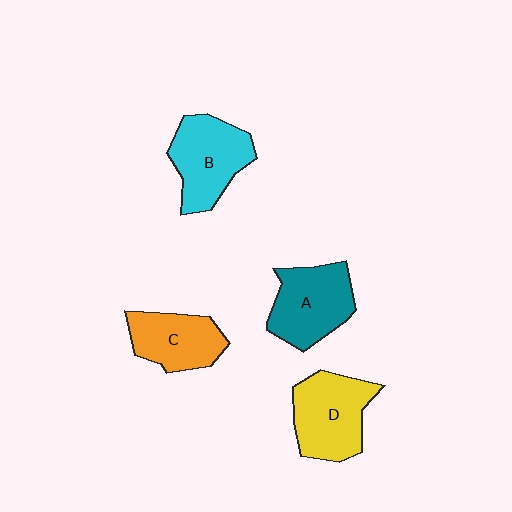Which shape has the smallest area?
Shape C (orange).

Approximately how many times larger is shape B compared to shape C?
Approximately 1.2 times.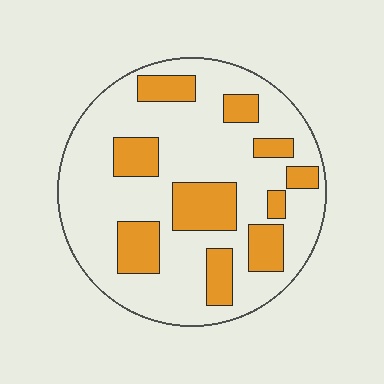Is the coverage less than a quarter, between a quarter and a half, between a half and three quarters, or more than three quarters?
Between a quarter and a half.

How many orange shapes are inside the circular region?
10.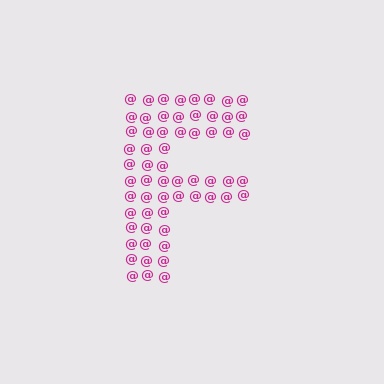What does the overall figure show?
The overall figure shows the letter F.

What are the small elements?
The small elements are at signs.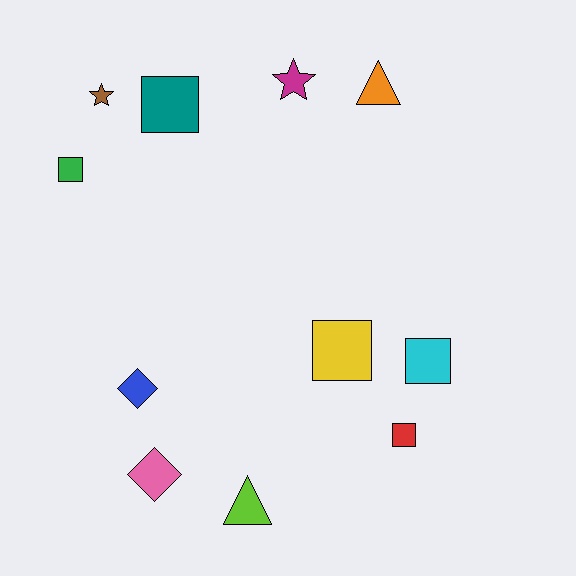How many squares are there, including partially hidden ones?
There are 5 squares.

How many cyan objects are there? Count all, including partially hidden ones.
There is 1 cyan object.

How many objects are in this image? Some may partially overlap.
There are 11 objects.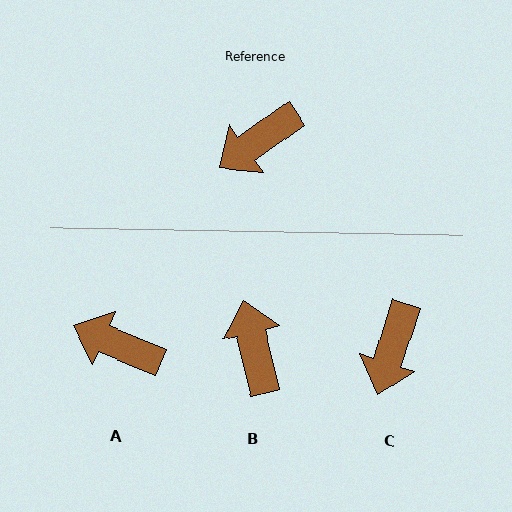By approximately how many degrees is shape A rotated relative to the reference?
Approximately 58 degrees clockwise.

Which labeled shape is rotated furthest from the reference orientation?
B, about 112 degrees away.